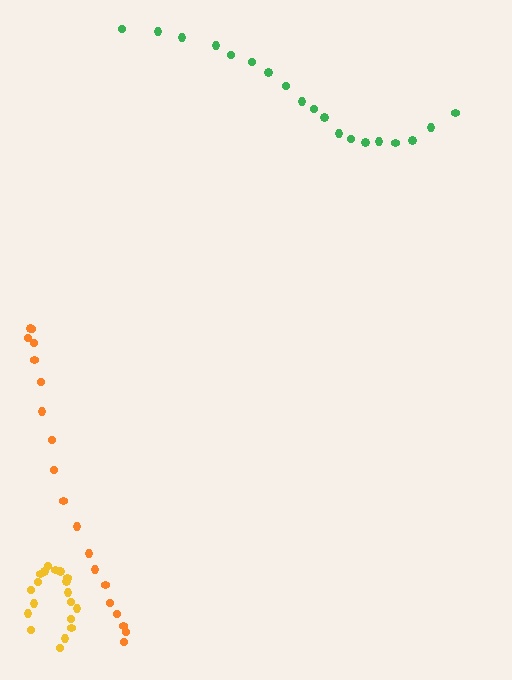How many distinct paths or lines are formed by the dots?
There are 3 distinct paths.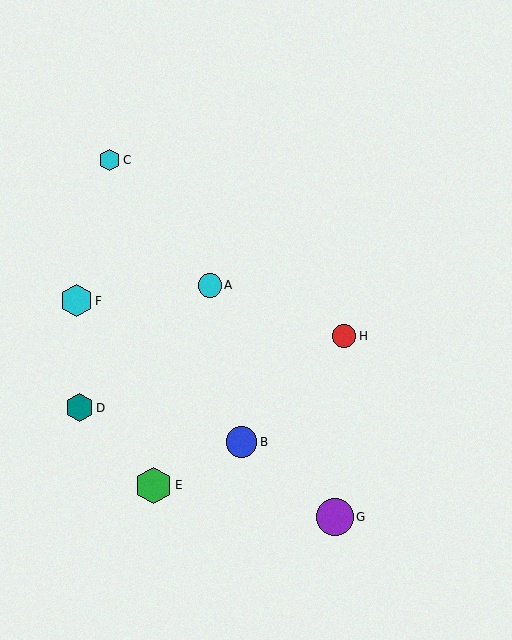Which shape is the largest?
The purple circle (labeled G) is the largest.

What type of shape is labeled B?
Shape B is a blue circle.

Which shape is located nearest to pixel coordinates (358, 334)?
The red circle (labeled H) at (344, 336) is nearest to that location.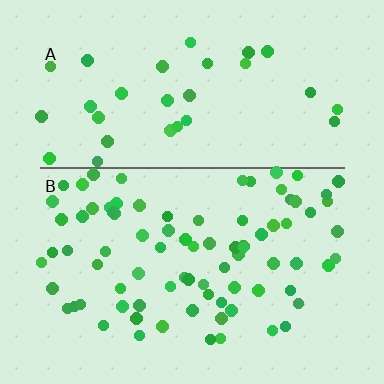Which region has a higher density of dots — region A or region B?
B (the bottom).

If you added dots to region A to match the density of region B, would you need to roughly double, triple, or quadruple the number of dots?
Approximately double.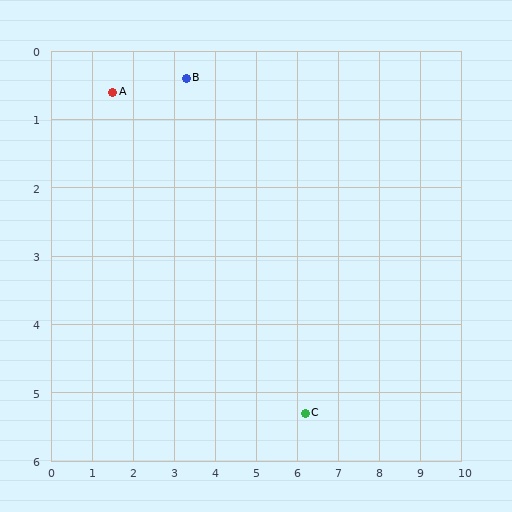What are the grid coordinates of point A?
Point A is at approximately (1.5, 0.6).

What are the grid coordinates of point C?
Point C is at approximately (6.2, 5.3).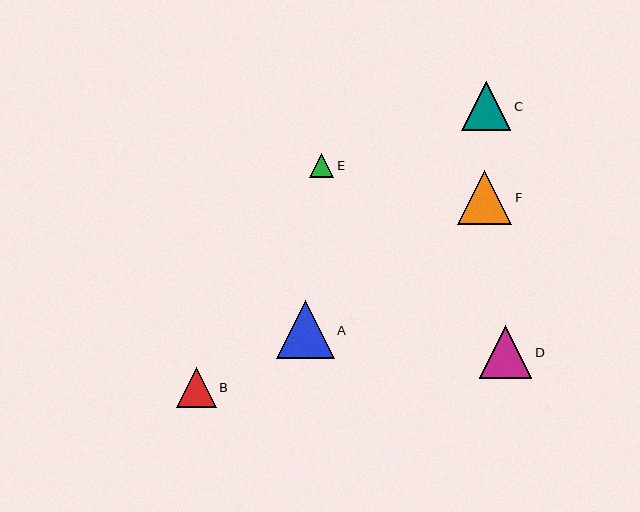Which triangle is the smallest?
Triangle E is the smallest with a size of approximately 24 pixels.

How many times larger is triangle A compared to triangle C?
Triangle A is approximately 1.2 times the size of triangle C.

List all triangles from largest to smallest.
From largest to smallest: A, F, D, C, B, E.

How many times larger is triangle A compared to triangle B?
Triangle A is approximately 1.5 times the size of triangle B.